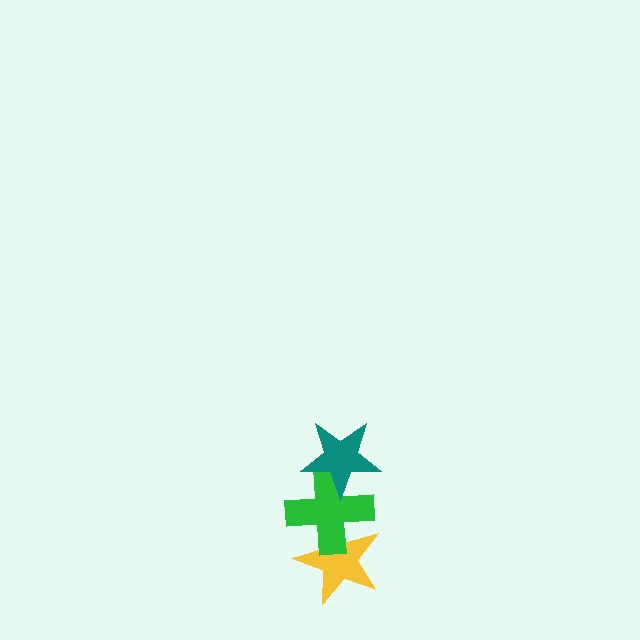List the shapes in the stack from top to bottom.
From top to bottom: the teal star, the green cross, the yellow star.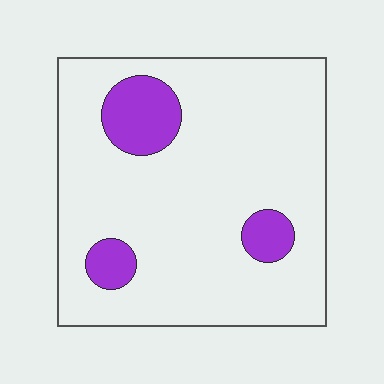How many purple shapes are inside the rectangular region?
3.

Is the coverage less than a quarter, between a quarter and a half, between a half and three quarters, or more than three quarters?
Less than a quarter.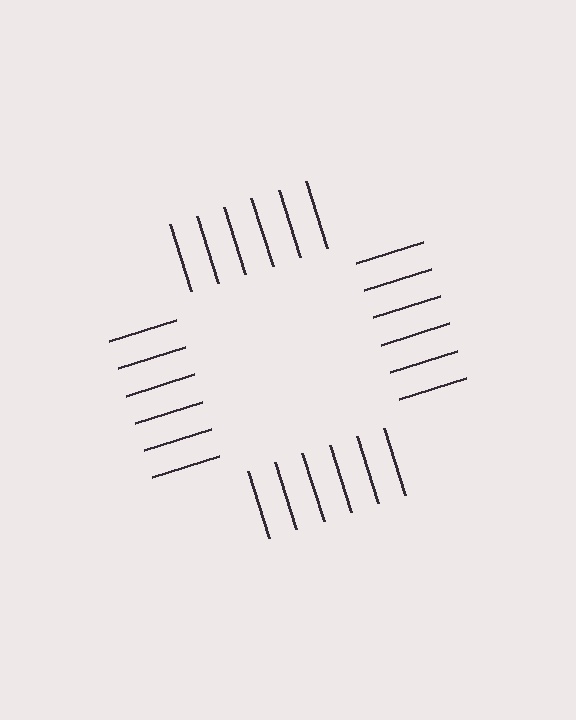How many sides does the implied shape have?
4 sides — the line-ends trace a square.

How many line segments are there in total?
24 — 6 along each of the 4 edges.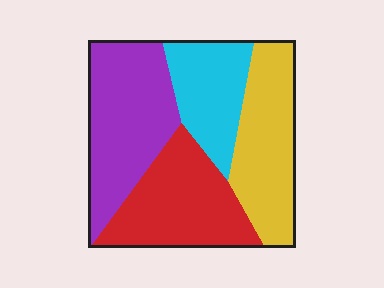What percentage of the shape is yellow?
Yellow takes up between a quarter and a half of the shape.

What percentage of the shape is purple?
Purple takes up between a quarter and a half of the shape.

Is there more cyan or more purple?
Purple.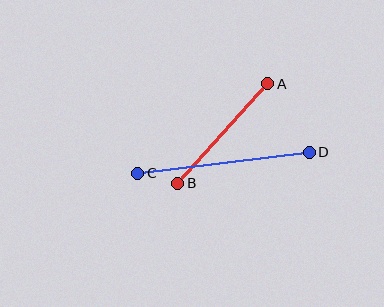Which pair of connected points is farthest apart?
Points C and D are farthest apart.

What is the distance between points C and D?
The distance is approximately 173 pixels.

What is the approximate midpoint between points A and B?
The midpoint is at approximately (223, 134) pixels.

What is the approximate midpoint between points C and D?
The midpoint is at approximately (223, 163) pixels.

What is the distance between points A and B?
The distance is approximately 134 pixels.